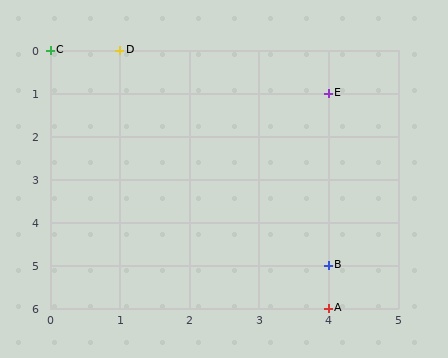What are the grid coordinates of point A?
Point A is at grid coordinates (4, 6).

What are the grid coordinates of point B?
Point B is at grid coordinates (4, 5).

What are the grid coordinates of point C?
Point C is at grid coordinates (0, 0).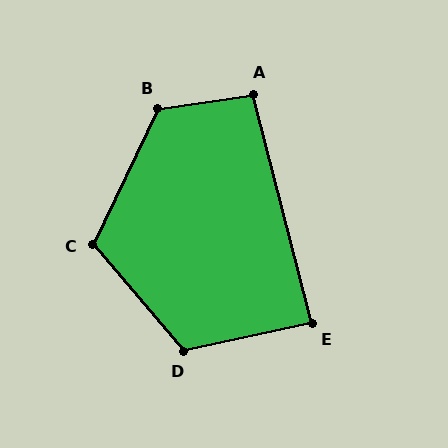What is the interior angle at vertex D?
Approximately 119 degrees (obtuse).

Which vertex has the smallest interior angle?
E, at approximately 88 degrees.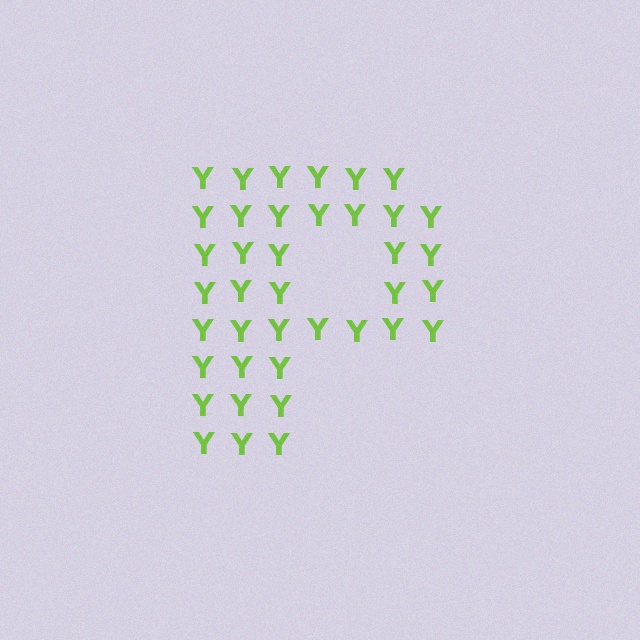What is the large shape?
The large shape is the letter P.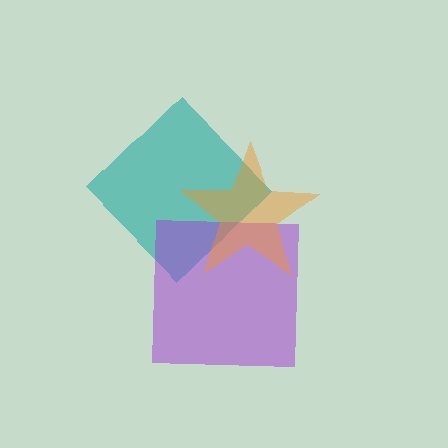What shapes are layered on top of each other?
The layered shapes are: a teal diamond, a purple square, an orange star.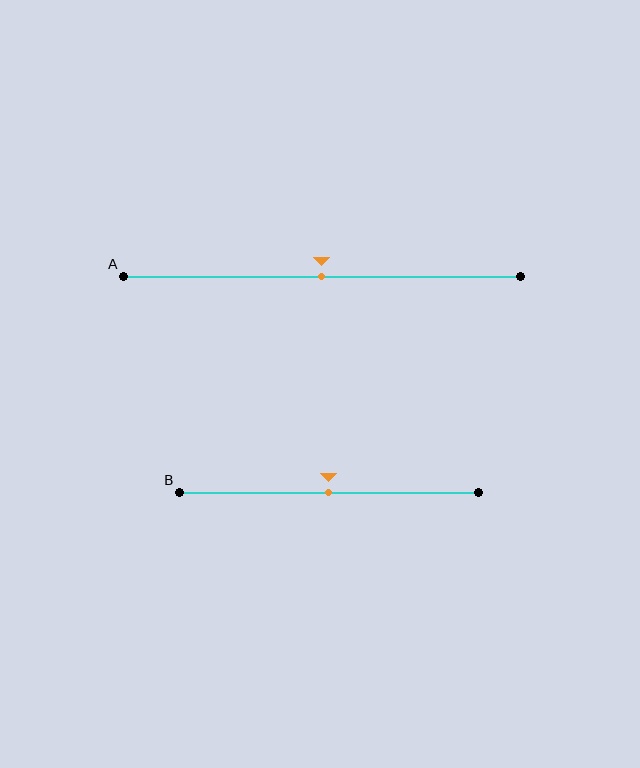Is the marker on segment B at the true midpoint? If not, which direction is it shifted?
Yes, the marker on segment B is at the true midpoint.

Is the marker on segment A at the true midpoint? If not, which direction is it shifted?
Yes, the marker on segment A is at the true midpoint.